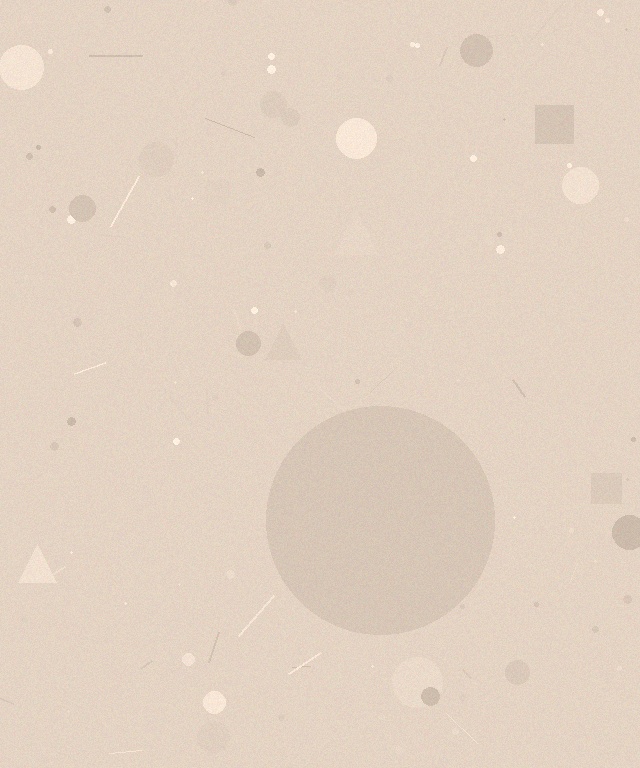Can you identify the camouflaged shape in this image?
The camouflaged shape is a circle.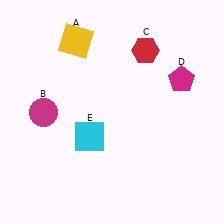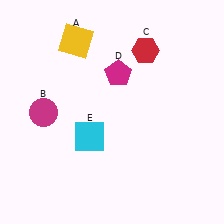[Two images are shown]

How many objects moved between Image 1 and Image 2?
1 object moved between the two images.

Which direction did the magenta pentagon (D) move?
The magenta pentagon (D) moved left.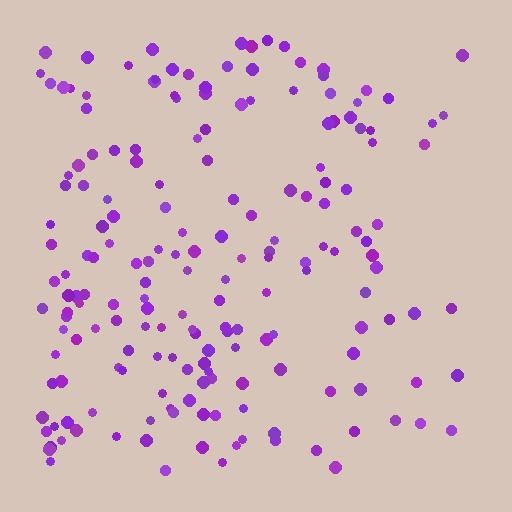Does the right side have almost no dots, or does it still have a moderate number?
Still a moderate number, just noticeably fewer than the left.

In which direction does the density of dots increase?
From right to left, with the left side densest.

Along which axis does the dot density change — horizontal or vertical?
Horizontal.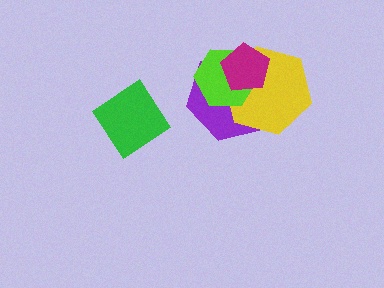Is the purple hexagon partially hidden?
Yes, it is partially covered by another shape.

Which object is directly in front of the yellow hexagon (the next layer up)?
The lime hexagon is directly in front of the yellow hexagon.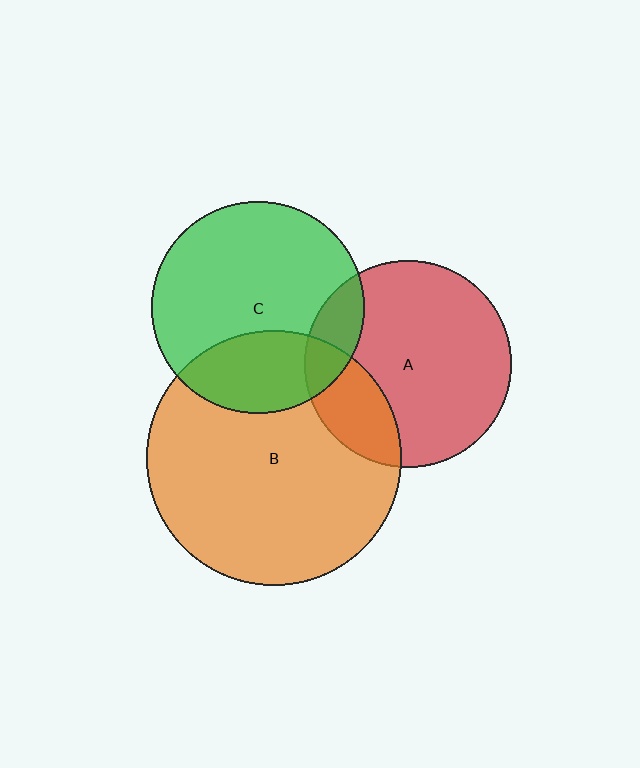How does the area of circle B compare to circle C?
Approximately 1.4 times.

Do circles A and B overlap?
Yes.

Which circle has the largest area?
Circle B (orange).